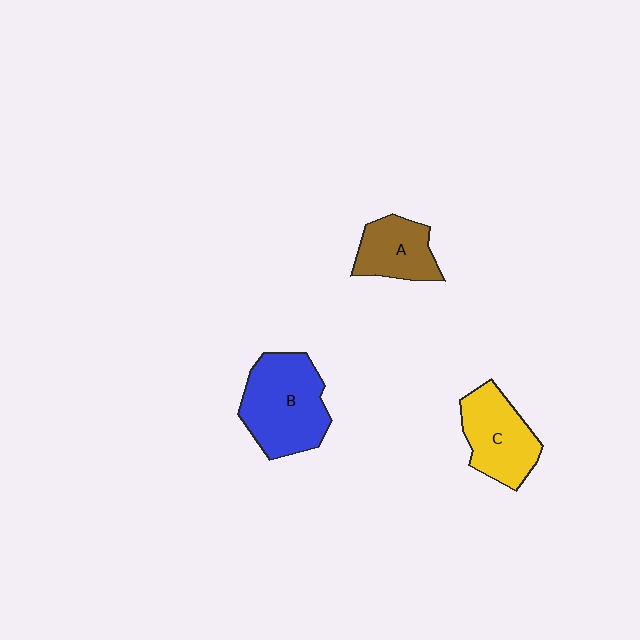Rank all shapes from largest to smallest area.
From largest to smallest: B (blue), C (yellow), A (brown).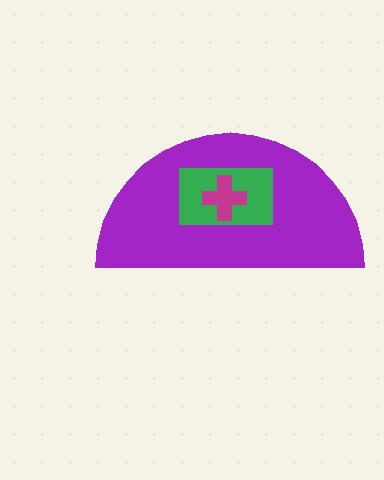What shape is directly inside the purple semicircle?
The green rectangle.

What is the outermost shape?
The purple semicircle.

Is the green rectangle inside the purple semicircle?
Yes.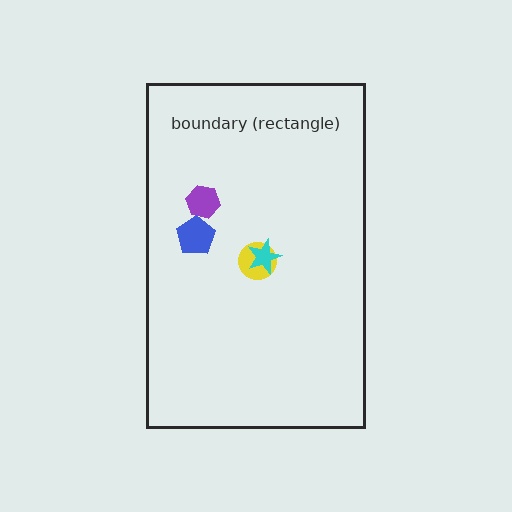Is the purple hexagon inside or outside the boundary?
Inside.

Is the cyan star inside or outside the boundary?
Inside.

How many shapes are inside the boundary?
4 inside, 0 outside.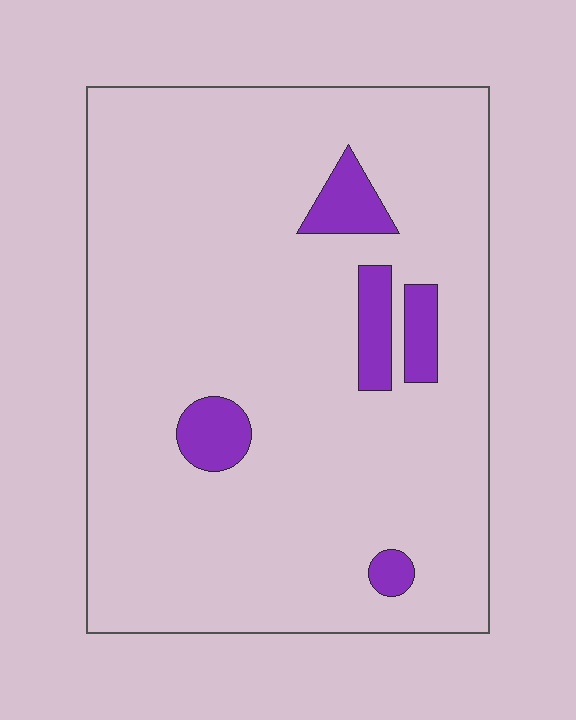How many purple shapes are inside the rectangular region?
5.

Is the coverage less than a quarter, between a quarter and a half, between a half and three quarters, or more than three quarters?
Less than a quarter.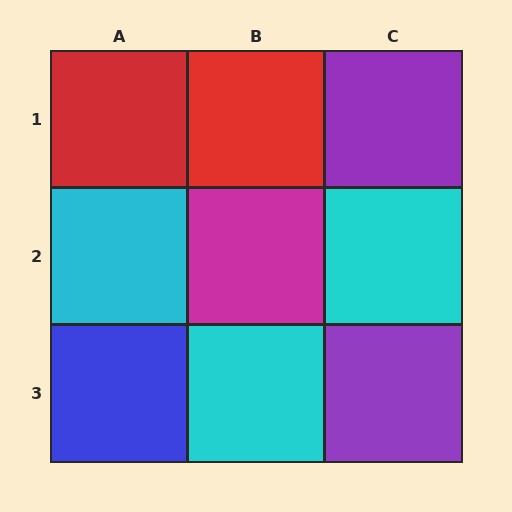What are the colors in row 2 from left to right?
Cyan, magenta, cyan.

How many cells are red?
2 cells are red.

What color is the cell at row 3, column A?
Blue.